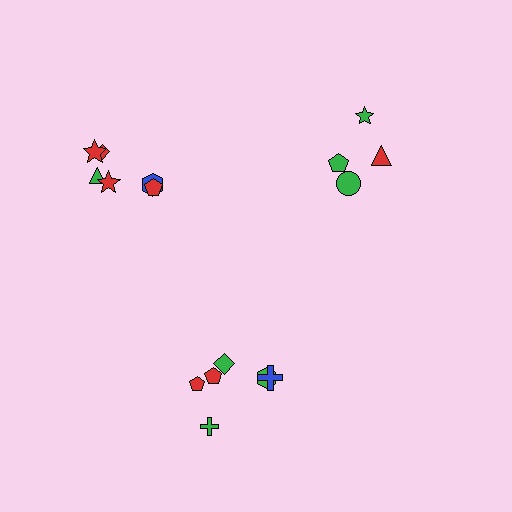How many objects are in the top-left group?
There are 6 objects.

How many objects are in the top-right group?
There are 4 objects.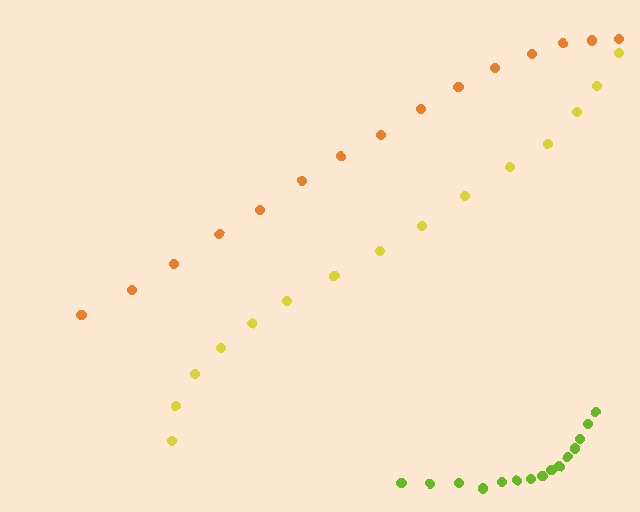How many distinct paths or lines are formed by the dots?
There are 3 distinct paths.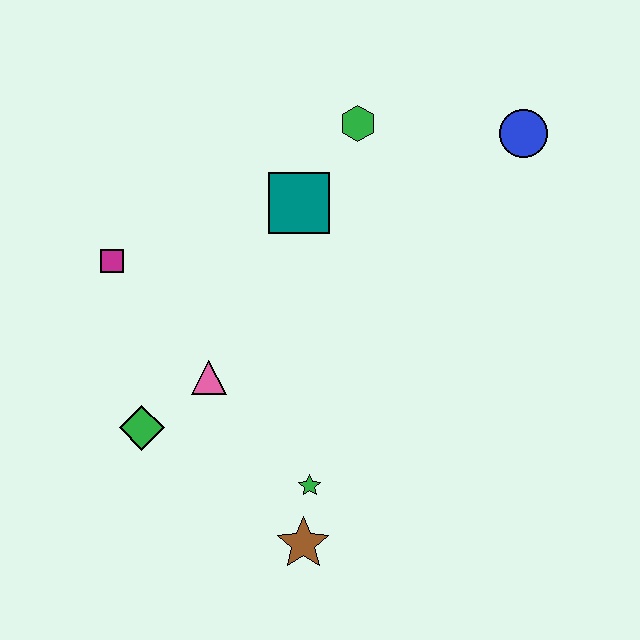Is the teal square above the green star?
Yes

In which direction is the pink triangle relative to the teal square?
The pink triangle is below the teal square.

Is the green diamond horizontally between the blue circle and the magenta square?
Yes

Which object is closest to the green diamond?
The pink triangle is closest to the green diamond.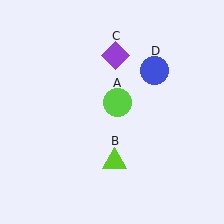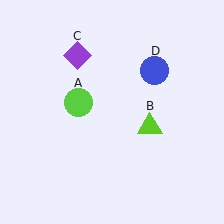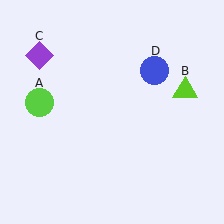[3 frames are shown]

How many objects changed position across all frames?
3 objects changed position: lime circle (object A), lime triangle (object B), purple diamond (object C).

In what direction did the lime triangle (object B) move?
The lime triangle (object B) moved up and to the right.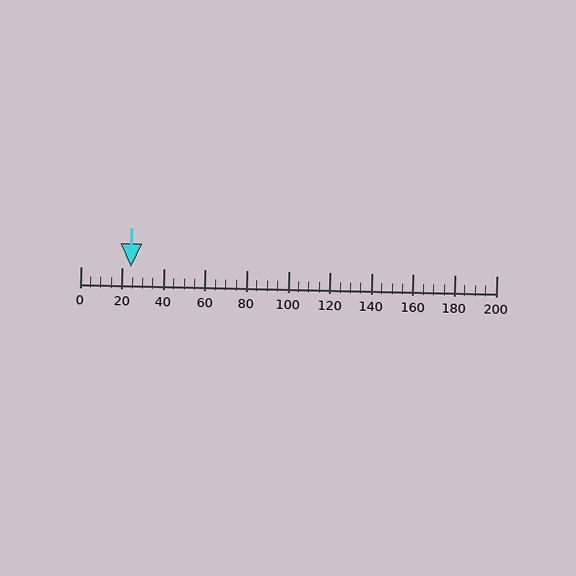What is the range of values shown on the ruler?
The ruler shows values from 0 to 200.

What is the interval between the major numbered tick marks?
The major tick marks are spaced 20 units apart.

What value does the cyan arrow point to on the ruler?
The cyan arrow points to approximately 24.